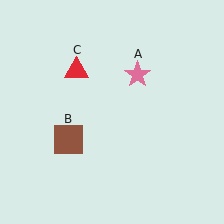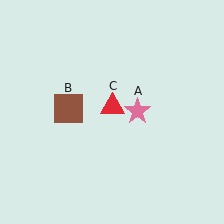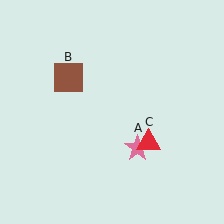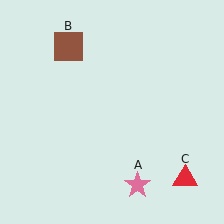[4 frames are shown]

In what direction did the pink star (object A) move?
The pink star (object A) moved down.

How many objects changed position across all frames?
3 objects changed position: pink star (object A), brown square (object B), red triangle (object C).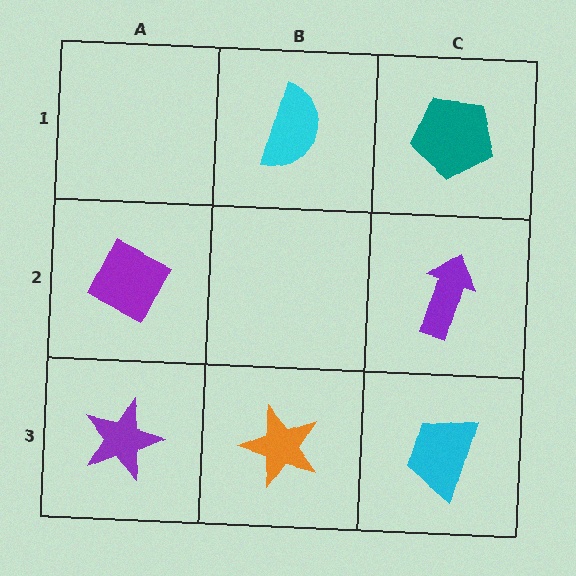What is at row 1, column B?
A cyan semicircle.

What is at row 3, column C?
A cyan trapezoid.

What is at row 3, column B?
An orange star.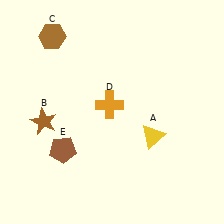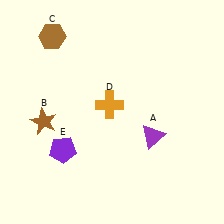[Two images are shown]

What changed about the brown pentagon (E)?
In Image 1, E is brown. In Image 2, it changed to purple.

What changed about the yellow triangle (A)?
In Image 1, A is yellow. In Image 2, it changed to purple.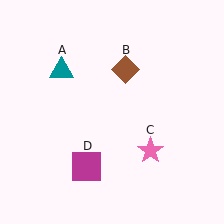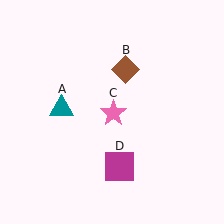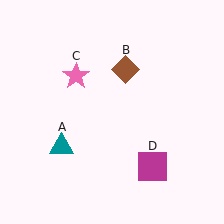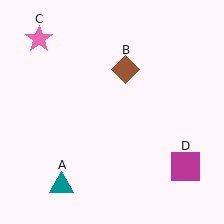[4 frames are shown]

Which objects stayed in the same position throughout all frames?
Brown diamond (object B) remained stationary.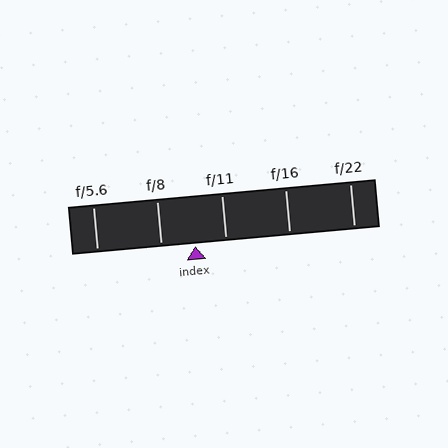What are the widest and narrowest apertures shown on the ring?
The widest aperture shown is f/5.6 and the narrowest is f/22.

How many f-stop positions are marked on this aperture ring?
There are 5 f-stop positions marked.